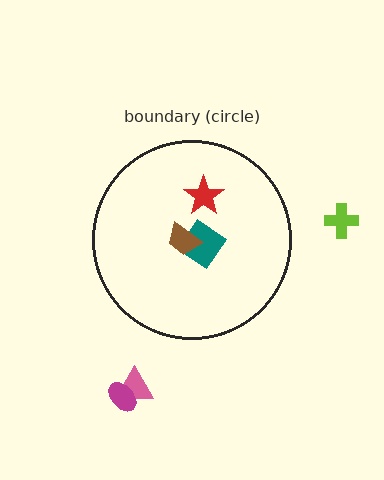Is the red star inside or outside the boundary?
Inside.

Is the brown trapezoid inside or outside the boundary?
Inside.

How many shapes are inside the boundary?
3 inside, 3 outside.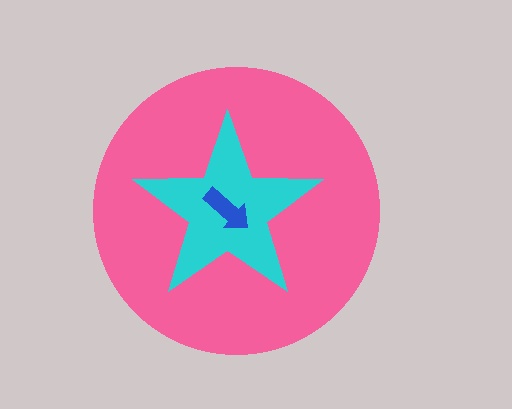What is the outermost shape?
The pink circle.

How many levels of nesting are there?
3.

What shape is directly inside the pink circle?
The cyan star.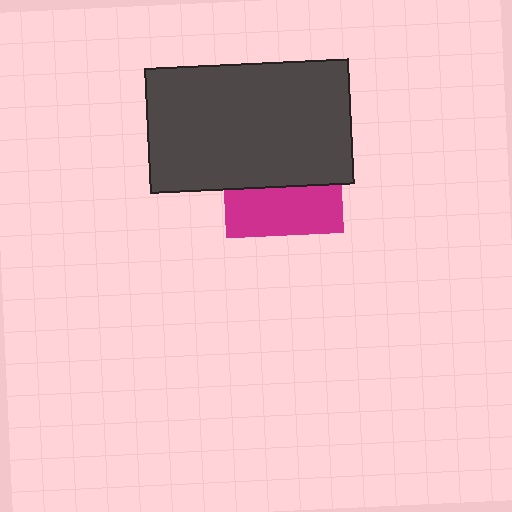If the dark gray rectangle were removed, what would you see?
You would see the complete magenta square.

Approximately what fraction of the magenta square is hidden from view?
Roughly 59% of the magenta square is hidden behind the dark gray rectangle.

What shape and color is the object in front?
The object in front is a dark gray rectangle.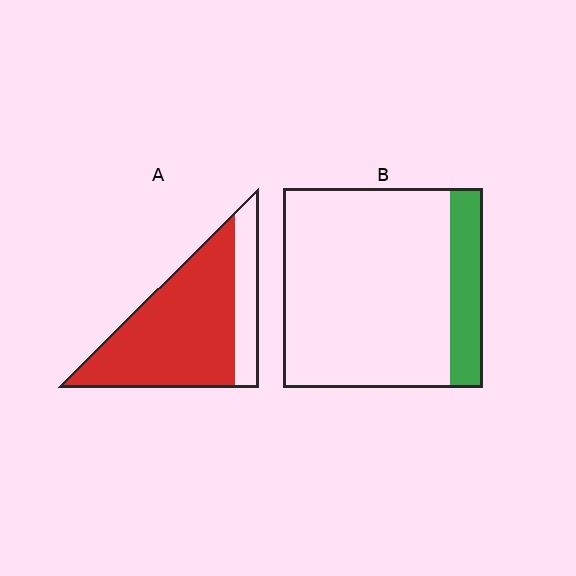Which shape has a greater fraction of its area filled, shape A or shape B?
Shape A.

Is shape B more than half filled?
No.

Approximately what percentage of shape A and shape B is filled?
A is approximately 80% and B is approximately 15%.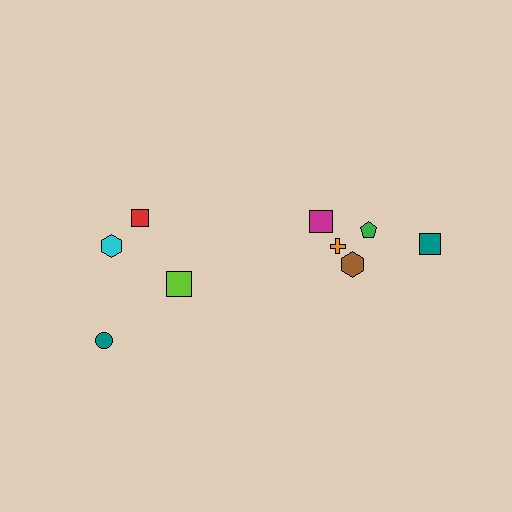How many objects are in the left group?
There are 4 objects.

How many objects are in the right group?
There are 6 objects.